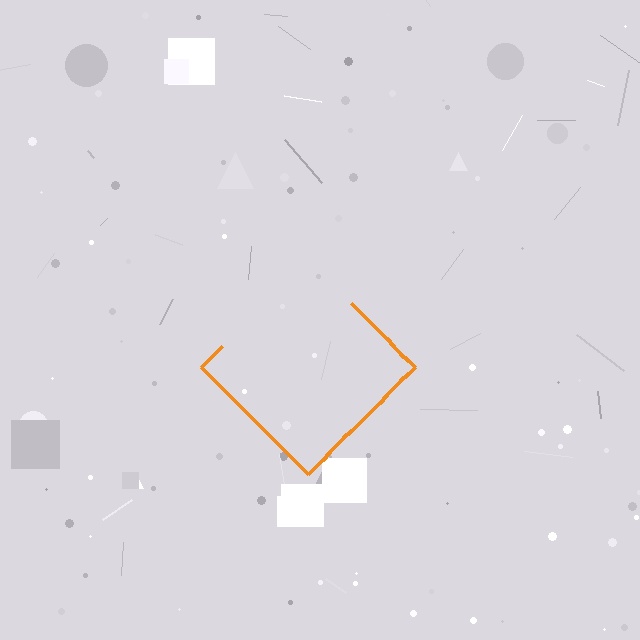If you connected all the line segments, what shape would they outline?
They would outline a diamond.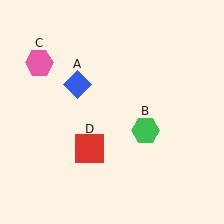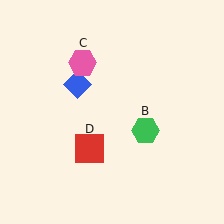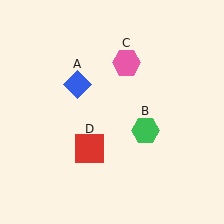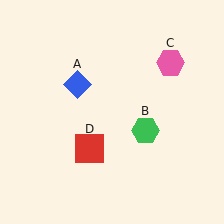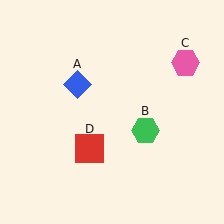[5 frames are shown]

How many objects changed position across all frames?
1 object changed position: pink hexagon (object C).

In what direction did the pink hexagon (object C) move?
The pink hexagon (object C) moved right.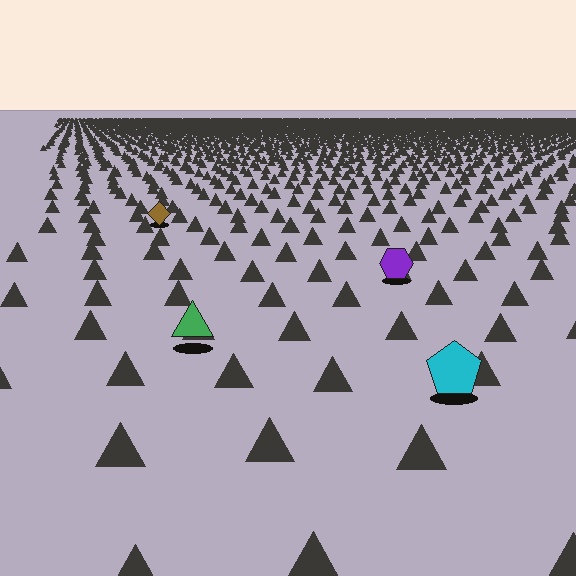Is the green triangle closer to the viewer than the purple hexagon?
Yes. The green triangle is closer — you can tell from the texture gradient: the ground texture is coarser near it.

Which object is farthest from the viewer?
The brown diamond is farthest from the viewer. It appears smaller and the ground texture around it is denser.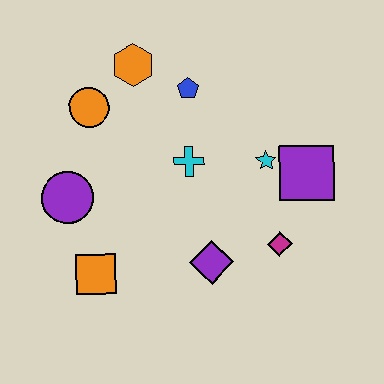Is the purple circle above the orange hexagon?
No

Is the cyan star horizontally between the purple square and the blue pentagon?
Yes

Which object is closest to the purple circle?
The orange square is closest to the purple circle.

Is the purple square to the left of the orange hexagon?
No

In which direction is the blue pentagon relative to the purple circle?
The blue pentagon is to the right of the purple circle.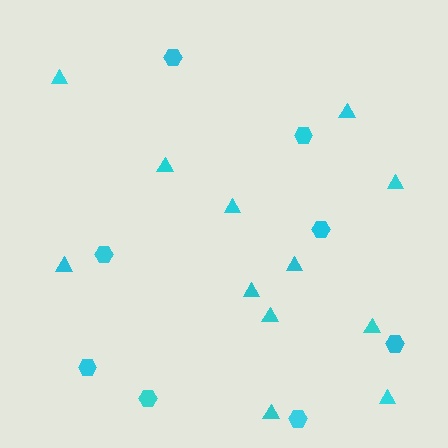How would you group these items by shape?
There are 2 groups: one group of triangles (12) and one group of hexagons (8).